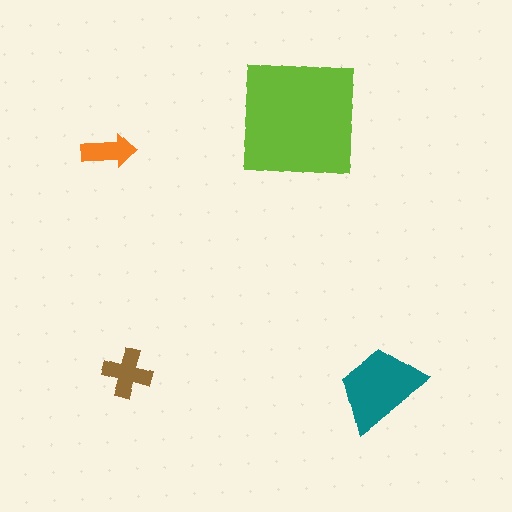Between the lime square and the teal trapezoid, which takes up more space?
The lime square.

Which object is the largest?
The lime square.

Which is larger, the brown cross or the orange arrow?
The brown cross.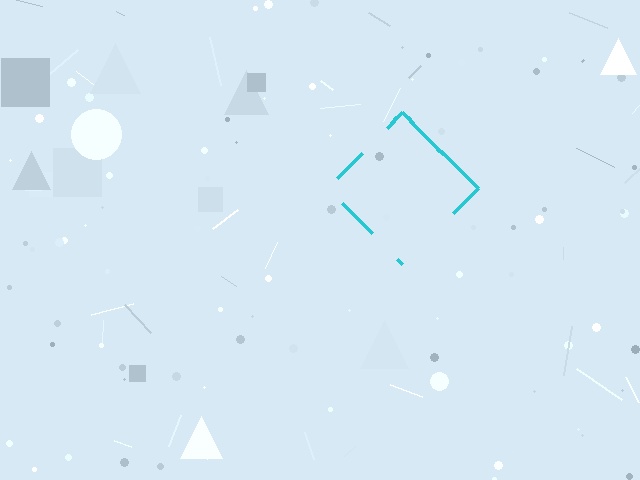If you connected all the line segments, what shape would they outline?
They would outline a diamond.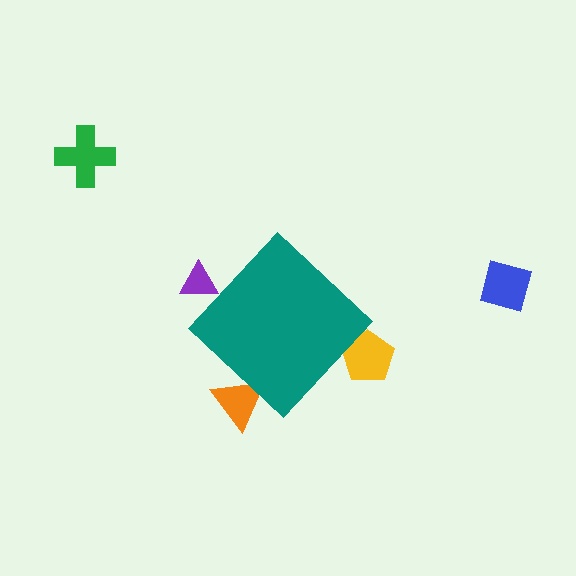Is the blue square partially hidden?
No, the blue square is fully visible.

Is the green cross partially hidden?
No, the green cross is fully visible.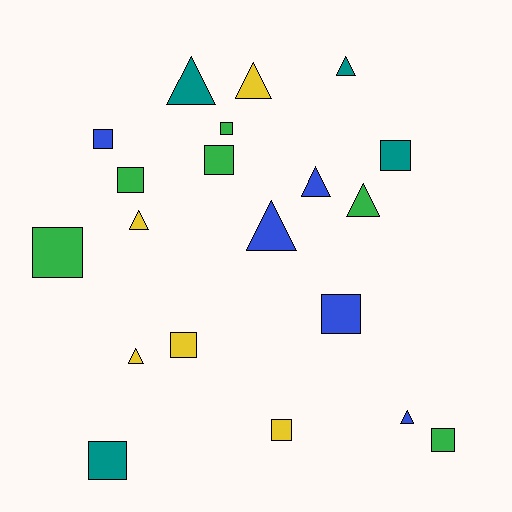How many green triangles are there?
There is 1 green triangle.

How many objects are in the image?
There are 20 objects.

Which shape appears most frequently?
Square, with 11 objects.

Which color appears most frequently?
Green, with 6 objects.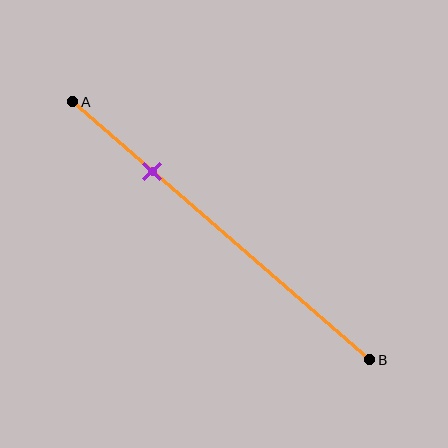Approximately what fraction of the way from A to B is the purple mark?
The purple mark is approximately 25% of the way from A to B.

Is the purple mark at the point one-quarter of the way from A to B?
Yes, the mark is approximately at the one-quarter point.